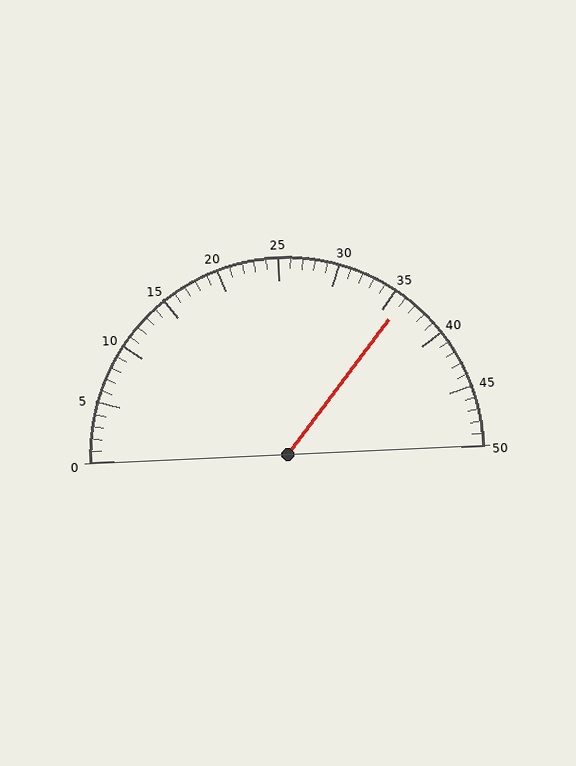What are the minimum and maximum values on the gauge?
The gauge ranges from 0 to 50.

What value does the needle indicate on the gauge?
The needle indicates approximately 36.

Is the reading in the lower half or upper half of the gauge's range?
The reading is in the upper half of the range (0 to 50).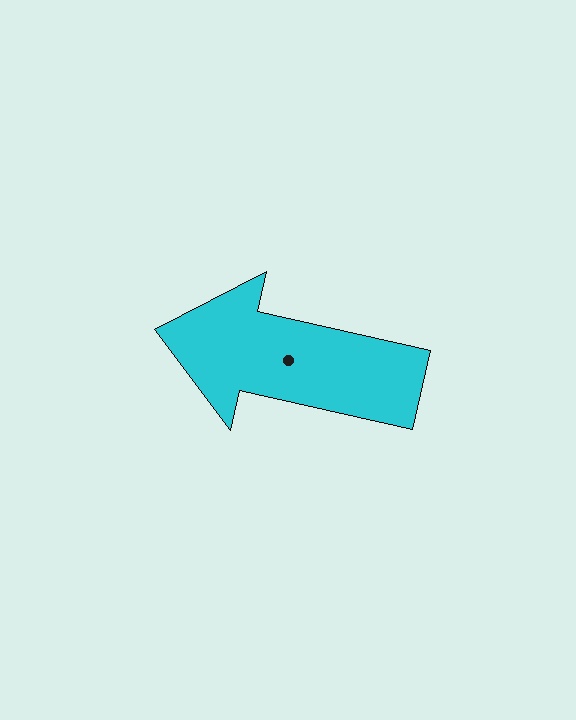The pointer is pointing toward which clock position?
Roughly 9 o'clock.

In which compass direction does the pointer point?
West.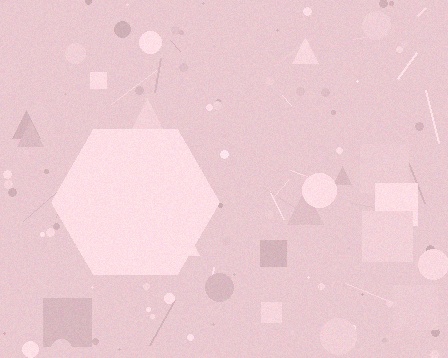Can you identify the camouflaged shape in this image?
The camouflaged shape is a hexagon.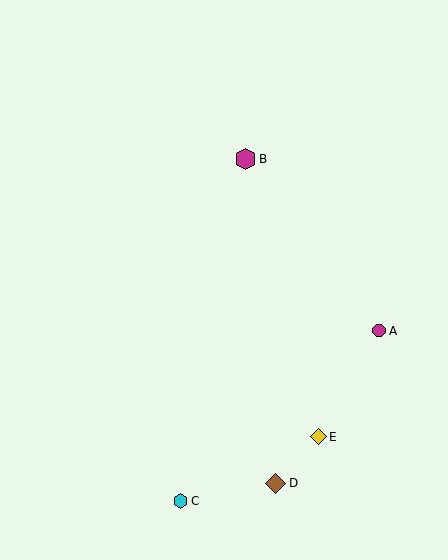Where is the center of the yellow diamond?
The center of the yellow diamond is at (318, 437).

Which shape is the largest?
The magenta hexagon (labeled B) is the largest.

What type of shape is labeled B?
Shape B is a magenta hexagon.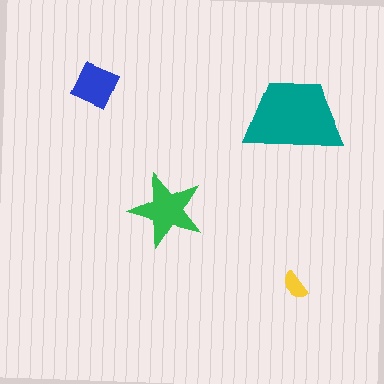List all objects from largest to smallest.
The teal trapezoid, the green star, the blue square, the yellow semicircle.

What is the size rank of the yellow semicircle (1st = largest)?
4th.